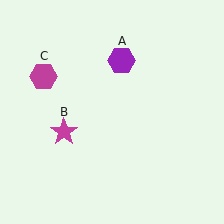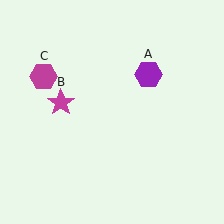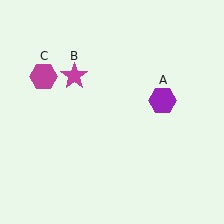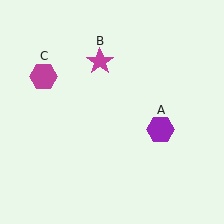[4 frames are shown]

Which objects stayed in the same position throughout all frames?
Magenta hexagon (object C) remained stationary.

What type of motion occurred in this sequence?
The purple hexagon (object A), magenta star (object B) rotated clockwise around the center of the scene.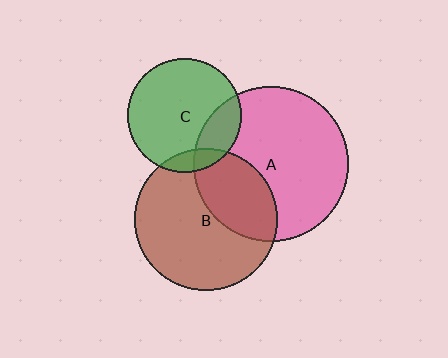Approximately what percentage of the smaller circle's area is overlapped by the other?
Approximately 35%.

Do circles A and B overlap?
Yes.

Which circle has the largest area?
Circle A (pink).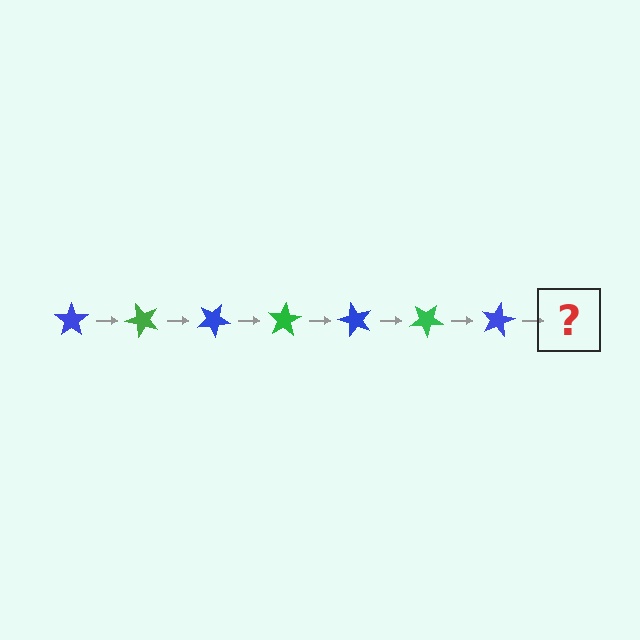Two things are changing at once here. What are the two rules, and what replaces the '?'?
The two rules are that it rotates 50 degrees each step and the color cycles through blue and green. The '?' should be a green star, rotated 350 degrees from the start.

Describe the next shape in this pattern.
It should be a green star, rotated 350 degrees from the start.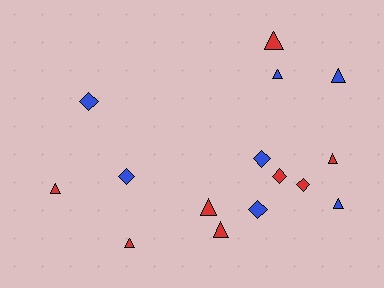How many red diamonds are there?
There are 2 red diamonds.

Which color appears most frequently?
Red, with 8 objects.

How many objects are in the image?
There are 15 objects.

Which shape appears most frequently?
Triangle, with 9 objects.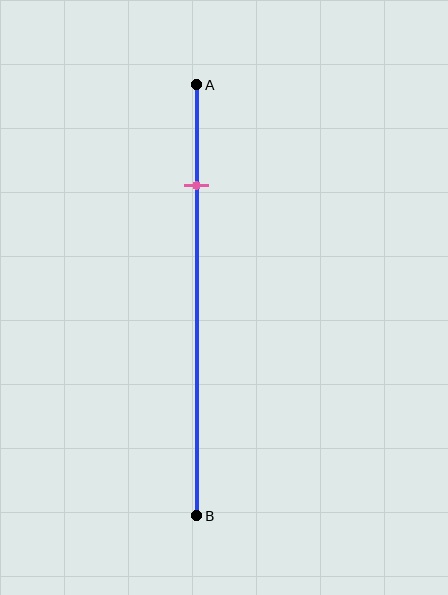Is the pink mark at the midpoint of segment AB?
No, the mark is at about 25% from A, not at the 50% midpoint.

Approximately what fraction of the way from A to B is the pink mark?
The pink mark is approximately 25% of the way from A to B.